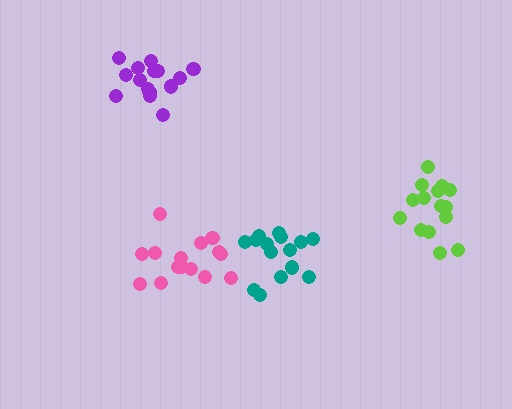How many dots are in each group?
Group 1: 15 dots, Group 2: 16 dots, Group 3: 15 dots, Group 4: 15 dots (61 total).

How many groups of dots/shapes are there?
There are 4 groups.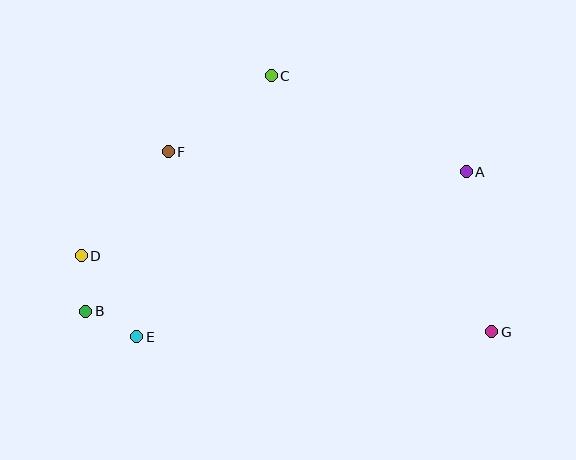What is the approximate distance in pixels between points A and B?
The distance between A and B is approximately 405 pixels.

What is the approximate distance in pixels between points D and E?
The distance between D and E is approximately 99 pixels.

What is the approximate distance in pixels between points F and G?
The distance between F and G is approximately 370 pixels.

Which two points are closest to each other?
Points B and D are closest to each other.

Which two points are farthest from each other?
Points D and G are farthest from each other.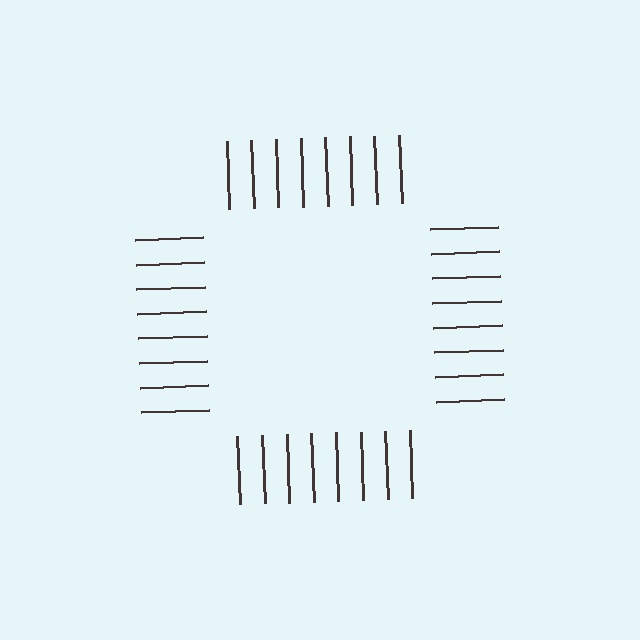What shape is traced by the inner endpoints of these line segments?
An illusory square — the line segments terminate on its edges but no continuous stroke is drawn.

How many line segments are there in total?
32 — 8 along each of the 4 edges.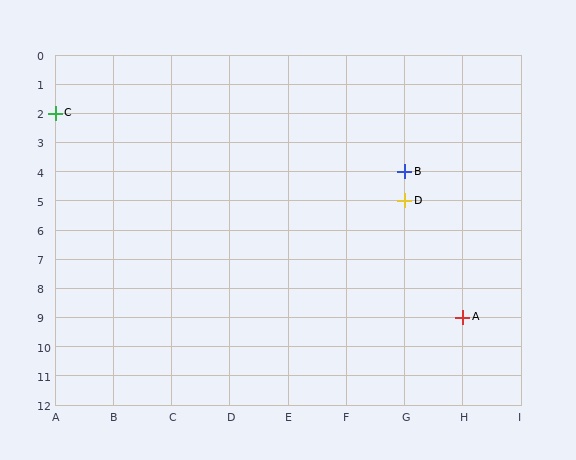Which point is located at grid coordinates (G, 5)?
Point D is at (G, 5).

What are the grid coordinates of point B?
Point B is at grid coordinates (G, 4).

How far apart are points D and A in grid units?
Points D and A are 1 column and 4 rows apart (about 4.1 grid units diagonally).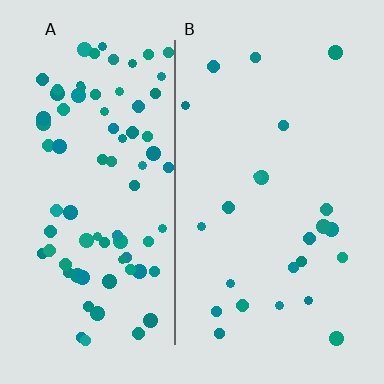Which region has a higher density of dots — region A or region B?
A (the left).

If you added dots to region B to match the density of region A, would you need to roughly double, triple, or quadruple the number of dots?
Approximately triple.